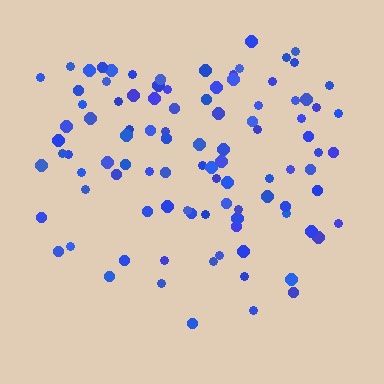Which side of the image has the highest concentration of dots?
The top.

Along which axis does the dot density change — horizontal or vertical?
Vertical.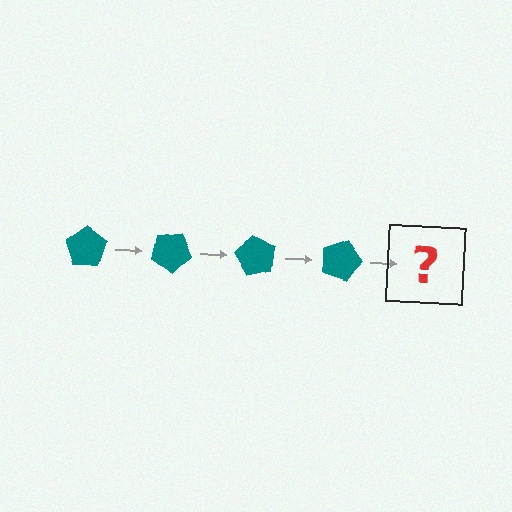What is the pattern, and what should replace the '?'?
The pattern is that the pentagon rotates 30 degrees each step. The '?' should be a teal pentagon rotated 120 degrees.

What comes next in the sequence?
The next element should be a teal pentagon rotated 120 degrees.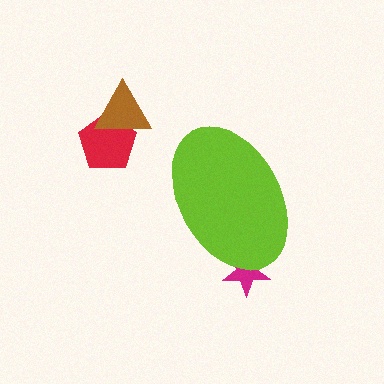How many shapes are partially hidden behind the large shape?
1 shape is partially hidden.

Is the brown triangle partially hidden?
No, the brown triangle is fully visible.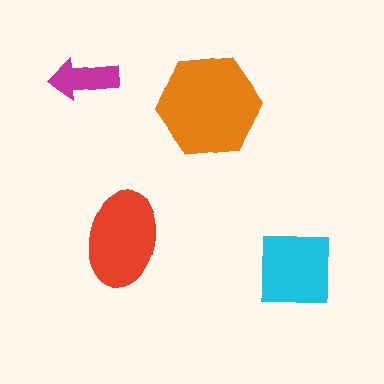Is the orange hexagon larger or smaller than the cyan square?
Larger.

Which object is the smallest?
The magenta arrow.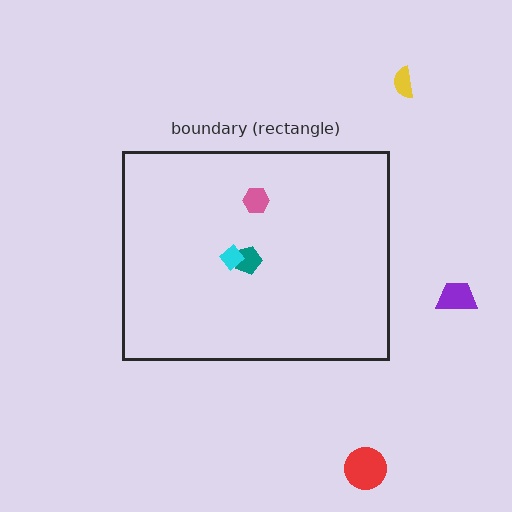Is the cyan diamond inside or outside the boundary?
Inside.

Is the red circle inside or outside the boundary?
Outside.